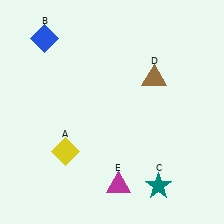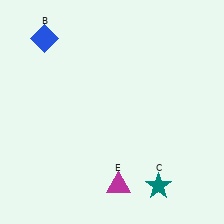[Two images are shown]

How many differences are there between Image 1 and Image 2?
There are 2 differences between the two images.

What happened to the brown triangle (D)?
The brown triangle (D) was removed in Image 2. It was in the top-right area of Image 1.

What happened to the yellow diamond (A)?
The yellow diamond (A) was removed in Image 2. It was in the bottom-left area of Image 1.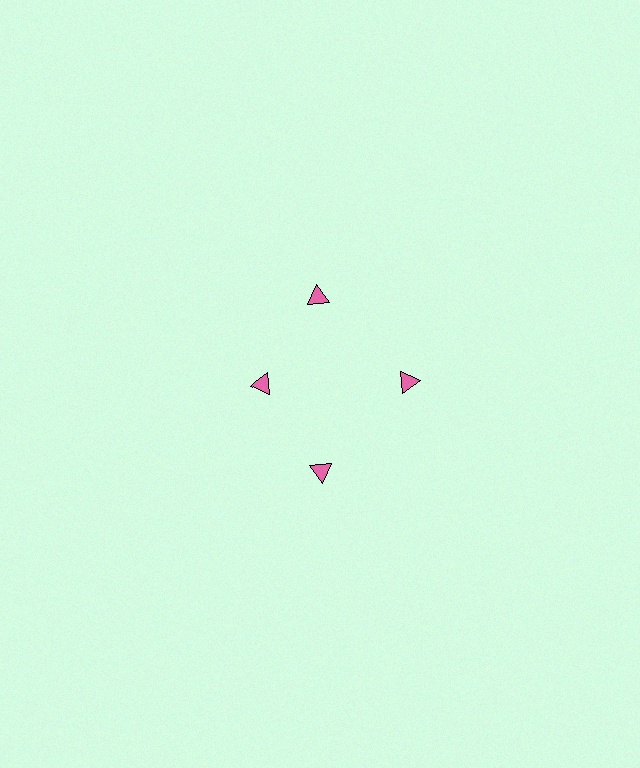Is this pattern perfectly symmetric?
No. The 4 pink triangles are arranged in a ring, but one element near the 9 o'clock position is pulled inward toward the center, breaking the 4-fold rotational symmetry.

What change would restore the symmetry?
The symmetry would be restored by moving it outward, back onto the ring so that all 4 triangles sit at equal angles and equal distance from the center.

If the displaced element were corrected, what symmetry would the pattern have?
It would have 4-fold rotational symmetry — the pattern would map onto itself every 90 degrees.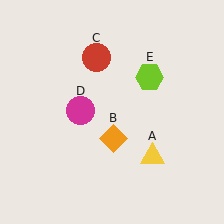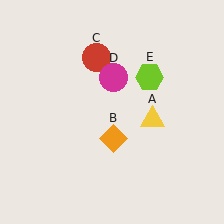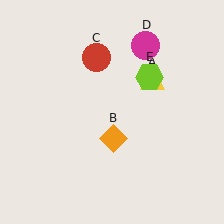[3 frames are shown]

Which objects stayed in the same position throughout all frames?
Orange diamond (object B) and red circle (object C) and lime hexagon (object E) remained stationary.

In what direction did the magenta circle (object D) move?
The magenta circle (object D) moved up and to the right.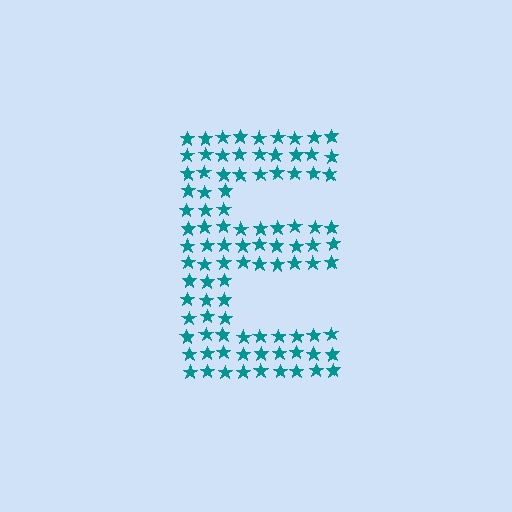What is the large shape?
The large shape is the letter E.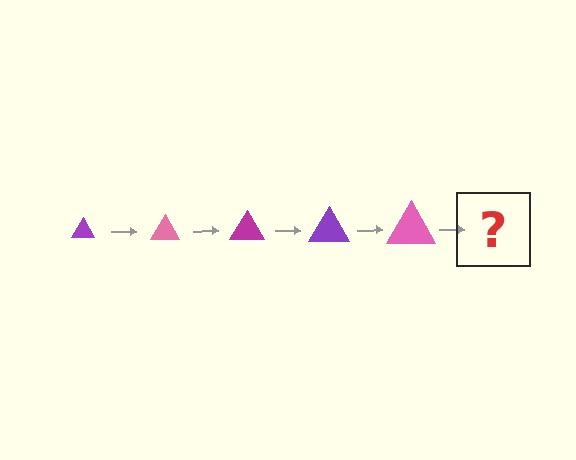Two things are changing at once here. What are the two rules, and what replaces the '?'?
The two rules are that the triangle grows larger each step and the color cycles through purple, pink, and magenta. The '?' should be a magenta triangle, larger than the previous one.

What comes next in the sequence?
The next element should be a magenta triangle, larger than the previous one.